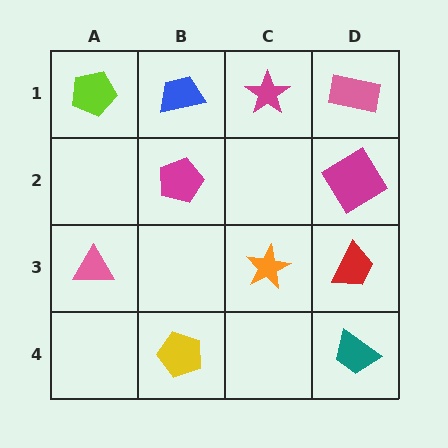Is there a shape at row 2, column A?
No, that cell is empty.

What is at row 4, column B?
A yellow pentagon.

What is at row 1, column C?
A magenta star.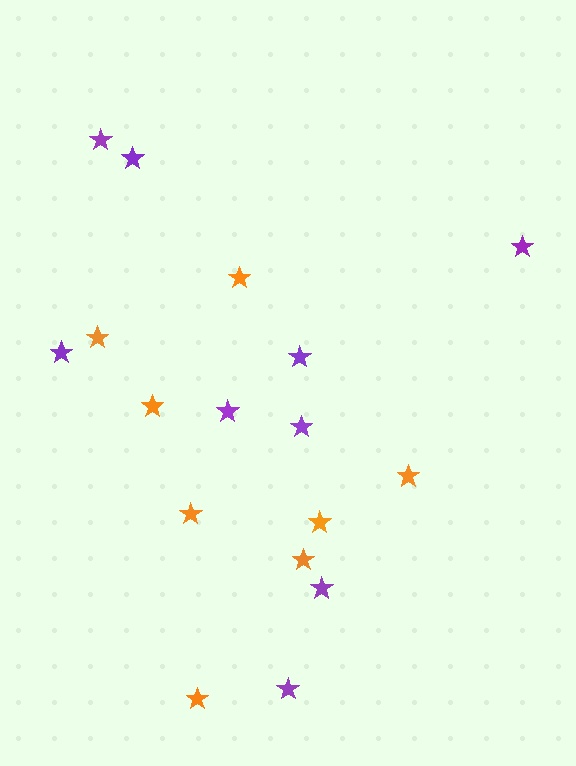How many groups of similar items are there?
There are 2 groups: one group of purple stars (9) and one group of orange stars (8).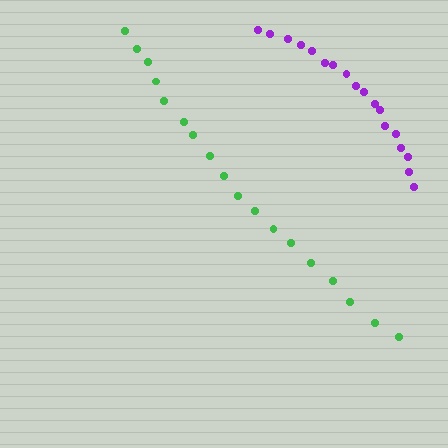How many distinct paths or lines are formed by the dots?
There are 2 distinct paths.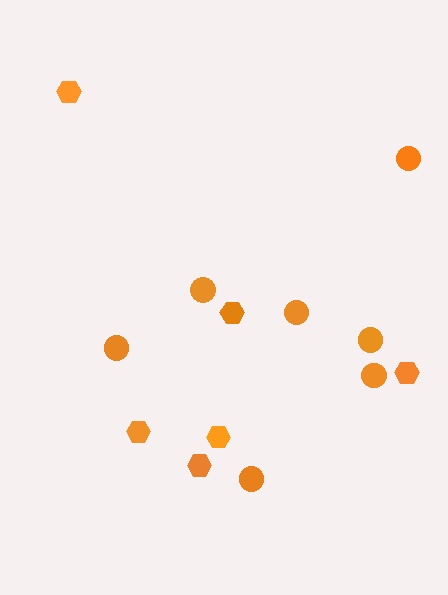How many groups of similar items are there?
There are 2 groups: one group of circles (7) and one group of hexagons (6).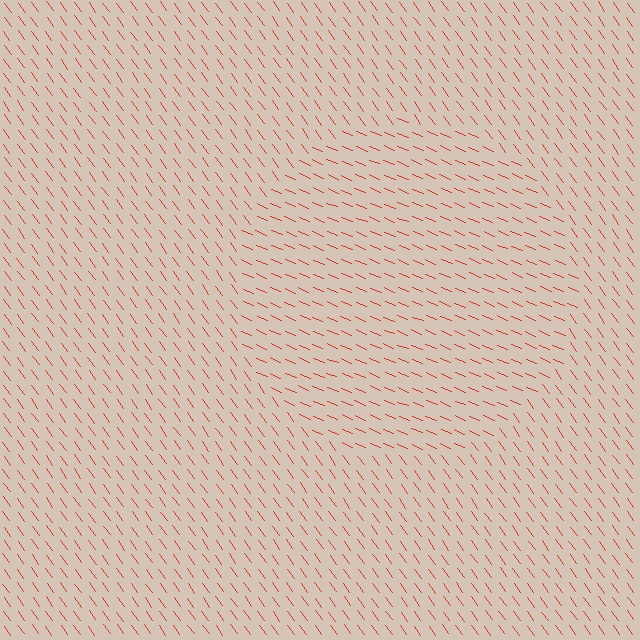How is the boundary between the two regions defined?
The boundary is defined purely by a change in line orientation (approximately 31 degrees difference). All lines are the same color and thickness.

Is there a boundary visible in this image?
Yes, there is a texture boundary formed by a change in line orientation.